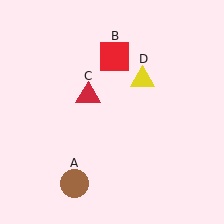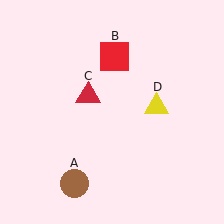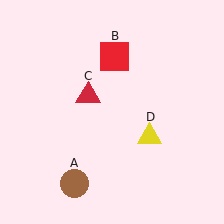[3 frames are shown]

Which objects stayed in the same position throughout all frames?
Brown circle (object A) and red square (object B) and red triangle (object C) remained stationary.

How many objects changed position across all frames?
1 object changed position: yellow triangle (object D).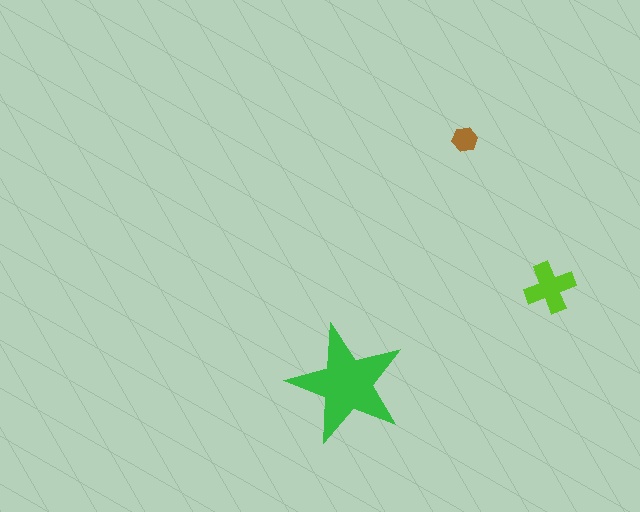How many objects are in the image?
There are 3 objects in the image.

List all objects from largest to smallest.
The green star, the lime cross, the brown hexagon.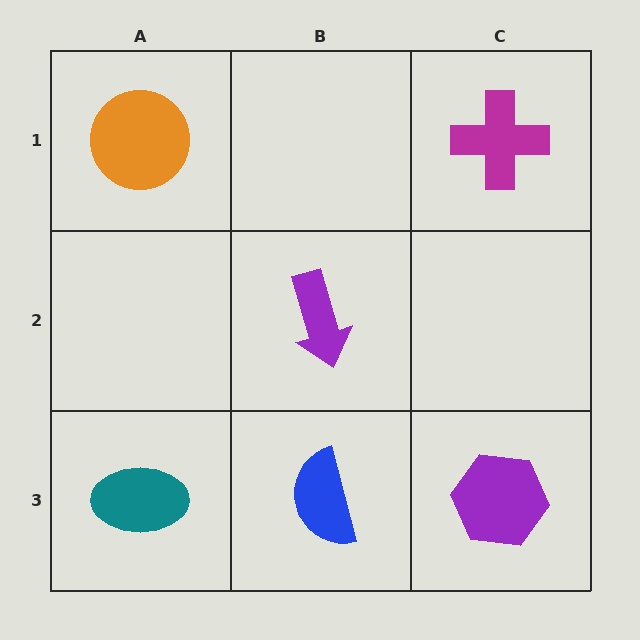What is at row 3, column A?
A teal ellipse.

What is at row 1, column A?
An orange circle.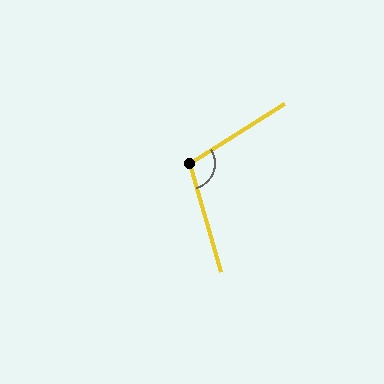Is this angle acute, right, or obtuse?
It is obtuse.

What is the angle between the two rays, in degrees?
Approximately 107 degrees.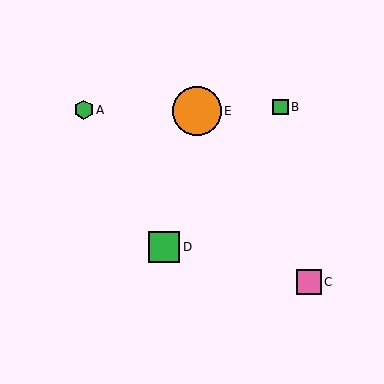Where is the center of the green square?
The center of the green square is at (164, 247).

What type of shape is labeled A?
Shape A is a green hexagon.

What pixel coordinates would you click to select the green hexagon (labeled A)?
Click at (84, 110) to select the green hexagon A.